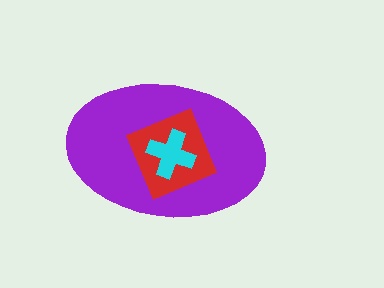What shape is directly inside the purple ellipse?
The red diamond.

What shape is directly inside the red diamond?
The cyan cross.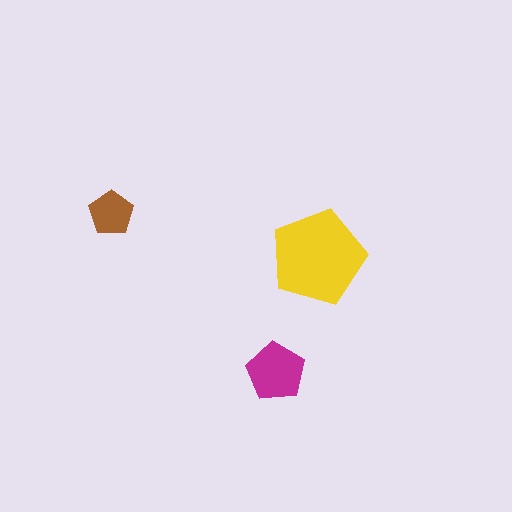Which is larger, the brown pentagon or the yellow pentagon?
The yellow one.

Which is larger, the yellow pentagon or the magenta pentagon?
The yellow one.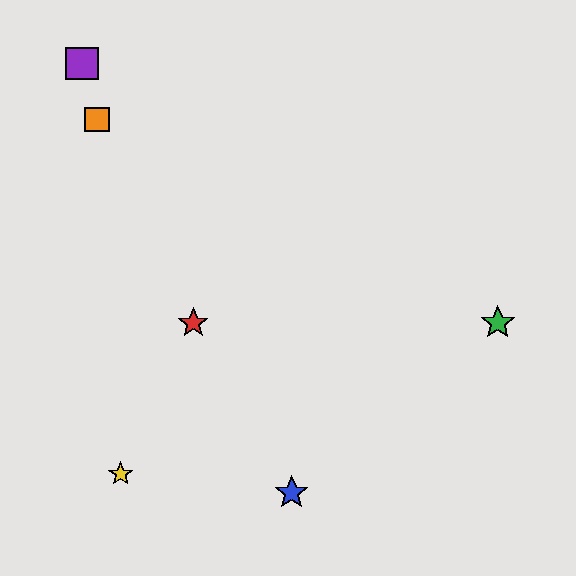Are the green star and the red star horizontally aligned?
Yes, both are at y≈323.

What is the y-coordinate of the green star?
The green star is at y≈323.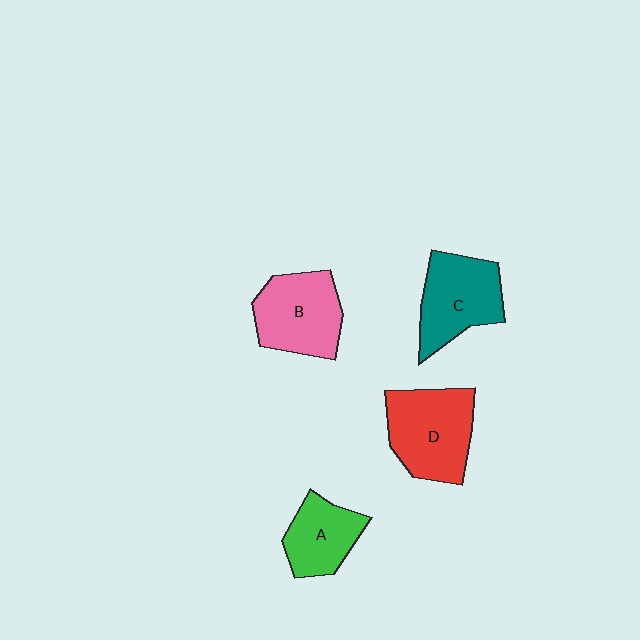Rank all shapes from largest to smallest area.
From largest to smallest: D (red), B (pink), C (teal), A (green).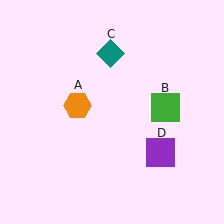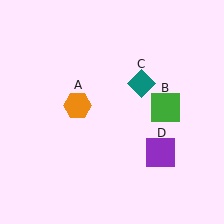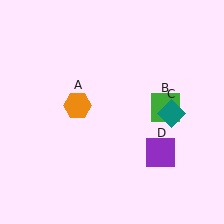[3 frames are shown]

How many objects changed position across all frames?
1 object changed position: teal diamond (object C).